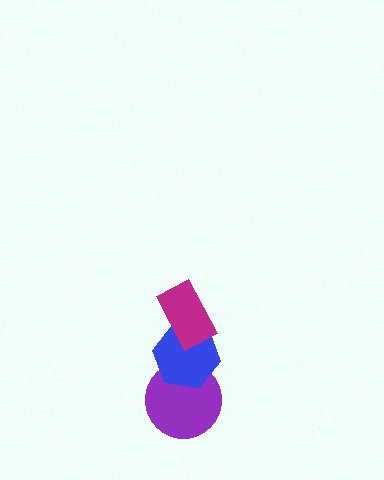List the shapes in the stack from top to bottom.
From top to bottom: the magenta rectangle, the blue hexagon, the purple circle.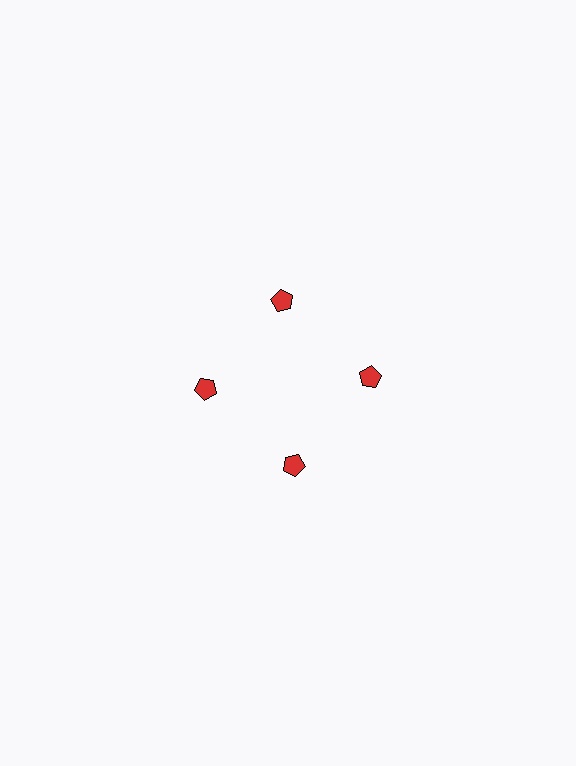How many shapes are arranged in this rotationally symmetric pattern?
There are 4 shapes, arranged in 4 groups of 1.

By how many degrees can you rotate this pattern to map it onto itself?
The pattern maps onto itself every 90 degrees of rotation.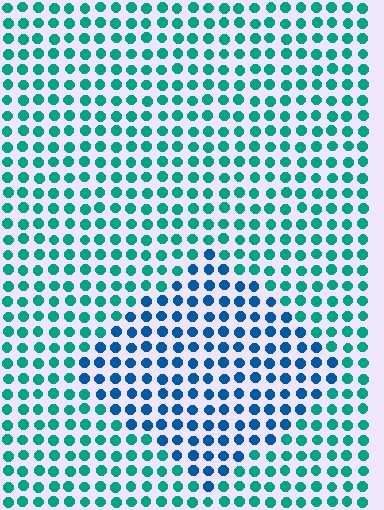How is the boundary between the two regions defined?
The boundary is defined purely by a slight shift in hue (about 38 degrees). Spacing, size, and orientation are identical on both sides.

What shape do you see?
I see a diamond.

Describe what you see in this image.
The image is filled with small teal elements in a uniform arrangement. A diamond-shaped region is visible where the elements are tinted to a slightly different hue, forming a subtle color boundary.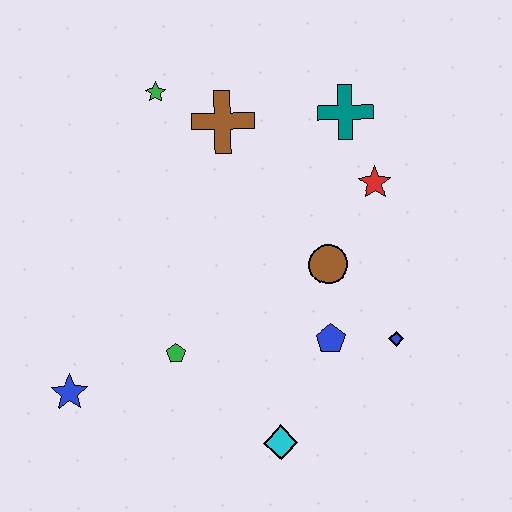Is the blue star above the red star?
No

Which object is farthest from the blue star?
The teal cross is farthest from the blue star.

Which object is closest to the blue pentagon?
The blue diamond is closest to the blue pentagon.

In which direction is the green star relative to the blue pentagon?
The green star is above the blue pentagon.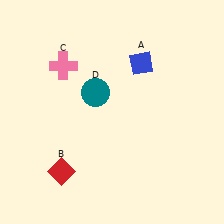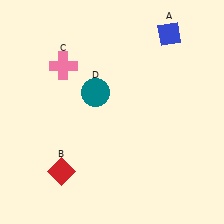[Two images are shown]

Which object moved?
The blue diamond (A) moved up.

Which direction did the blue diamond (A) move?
The blue diamond (A) moved up.